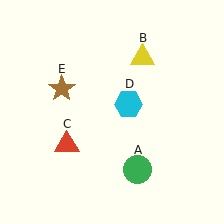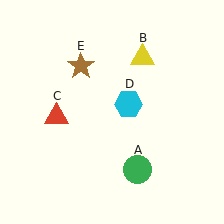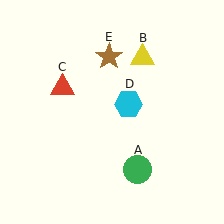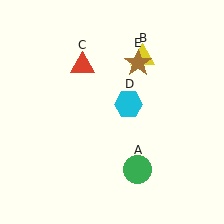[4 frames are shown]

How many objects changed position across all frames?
2 objects changed position: red triangle (object C), brown star (object E).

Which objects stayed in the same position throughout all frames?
Green circle (object A) and yellow triangle (object B) and cyan hexagon (object D) remained stationary.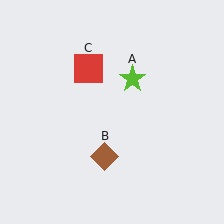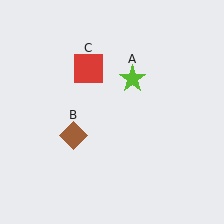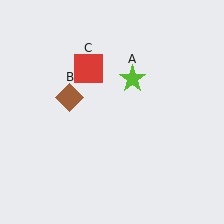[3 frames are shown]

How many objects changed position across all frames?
1 object changed position: brown diamond (object B).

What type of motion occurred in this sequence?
The brown diamond (object B) rotated clockwise around the center of the scene.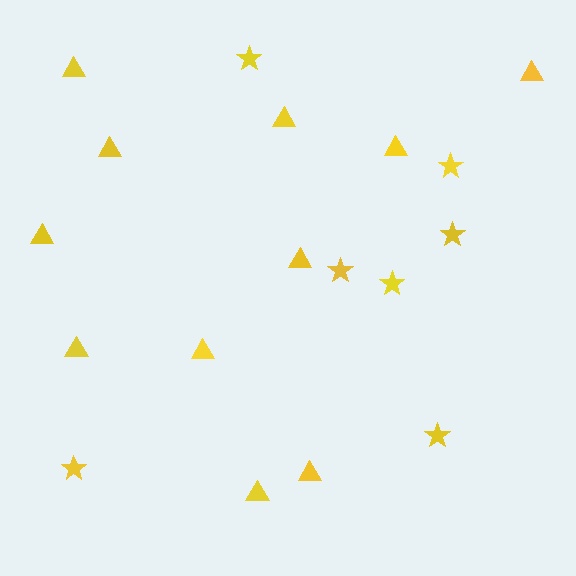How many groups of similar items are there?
There are 2 groups: one group of triangles (11) and one group of stars (7).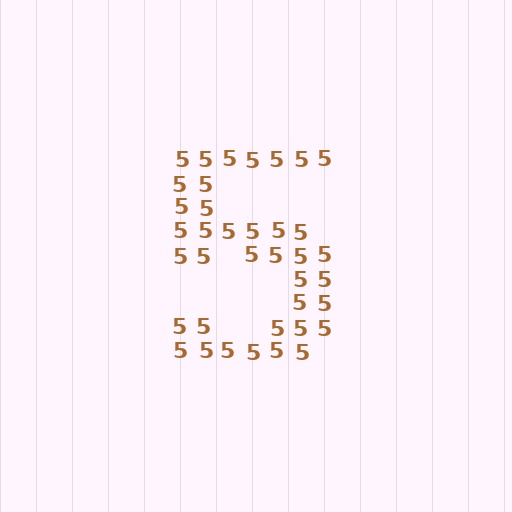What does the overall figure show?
The overall figure shows the digit 5.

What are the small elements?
The small elements are digit 5's.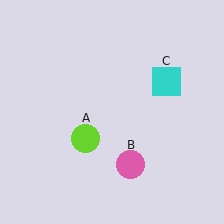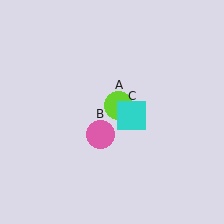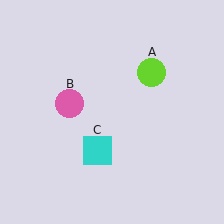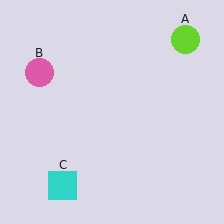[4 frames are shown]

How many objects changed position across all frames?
3 objects changed position: lime circle (object A), pink circle (object B), cyan square (object C).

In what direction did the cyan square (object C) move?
The cyan square (object C) moved down and to the left.